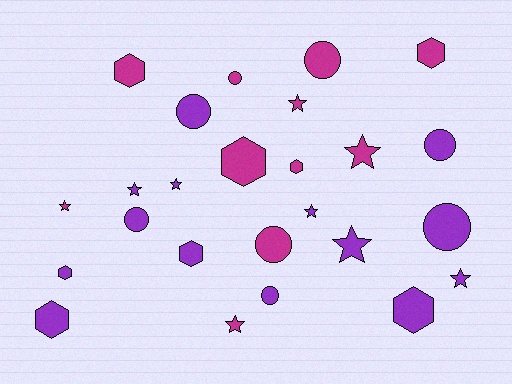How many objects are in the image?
There are 25 objects.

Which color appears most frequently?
Purple, with 14 objects.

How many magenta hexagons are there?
There are 4 magenta hexagons.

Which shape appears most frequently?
Star, with 9 objects.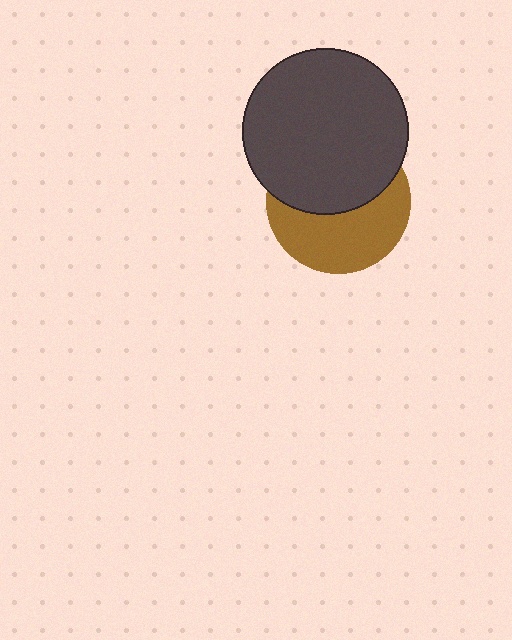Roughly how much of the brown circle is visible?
About half of it is visible (roughly 50%).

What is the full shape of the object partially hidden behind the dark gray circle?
The partially hidden object is a brown circle.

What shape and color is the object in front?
The object in front is a dark gray circle.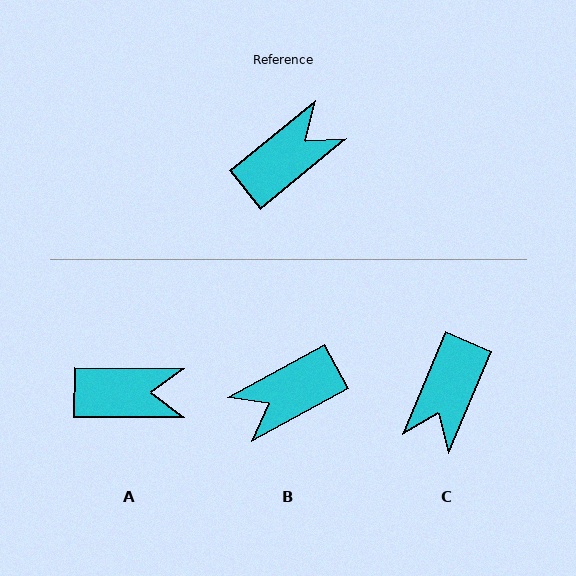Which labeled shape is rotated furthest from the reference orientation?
B, about 169 degrees away.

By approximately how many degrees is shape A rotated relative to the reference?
Approximately 40 degrees clockwise.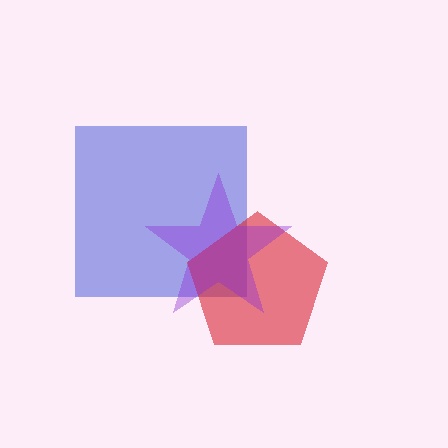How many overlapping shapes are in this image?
There are 3 overlapping shapes in the image.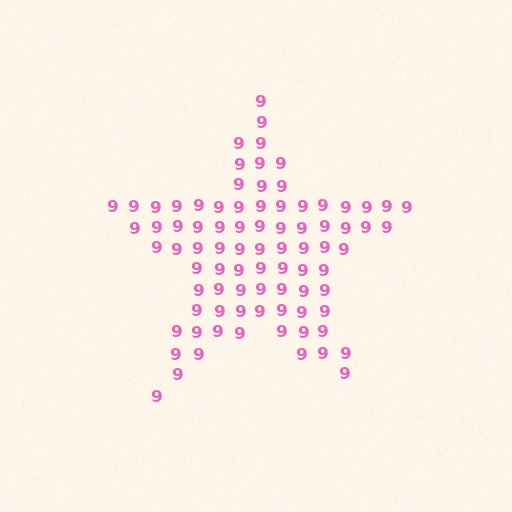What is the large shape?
The large shape is a star.